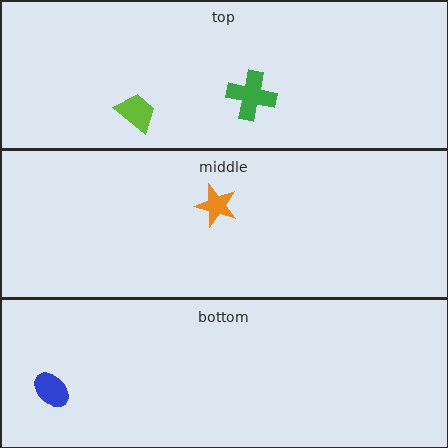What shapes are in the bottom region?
The blue ellipse.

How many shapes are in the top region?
2.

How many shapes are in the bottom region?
1.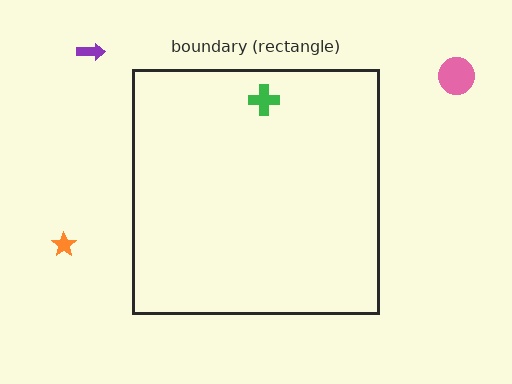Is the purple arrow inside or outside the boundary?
Outside.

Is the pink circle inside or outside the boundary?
Outside.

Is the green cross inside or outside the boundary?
Inside.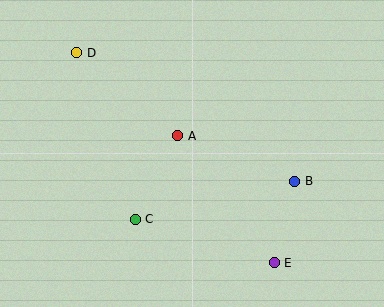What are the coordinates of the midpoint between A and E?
The midpoint between A and E is at (226, 199).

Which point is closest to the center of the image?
Point A at (178, 136) is closest to the center.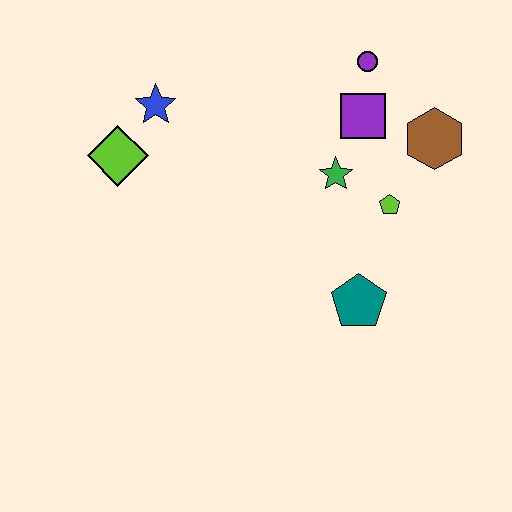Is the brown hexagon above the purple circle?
No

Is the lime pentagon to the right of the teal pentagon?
Yes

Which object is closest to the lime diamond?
The blue star is closest to the lime diamond.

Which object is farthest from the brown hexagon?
The lime diamond is farthest from the brown hexagon.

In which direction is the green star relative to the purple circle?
The green star is below the purple circle.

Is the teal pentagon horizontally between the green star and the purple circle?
Yes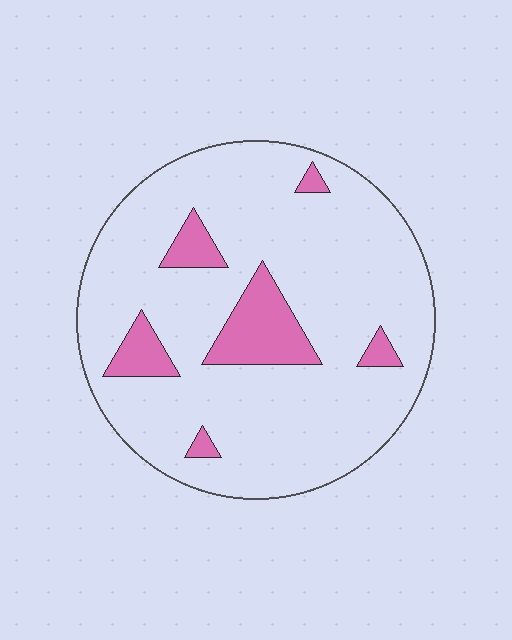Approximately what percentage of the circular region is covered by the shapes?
Approximately 15%.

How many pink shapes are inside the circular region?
6.